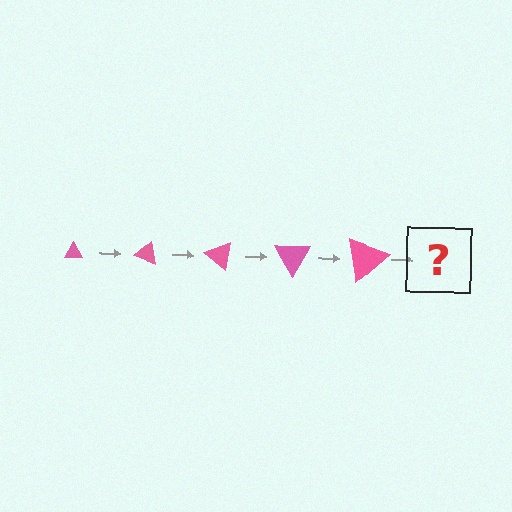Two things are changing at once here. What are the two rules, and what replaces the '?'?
The two rules are that the triangle grows larger each step and it rotates 20 degrees each step. The '?' should be a triangle, larger than the previous one and rotated 100 degrees from the start.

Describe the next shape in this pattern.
It should be a triangle, larger than the previous one and rotated 100 degrees from the start.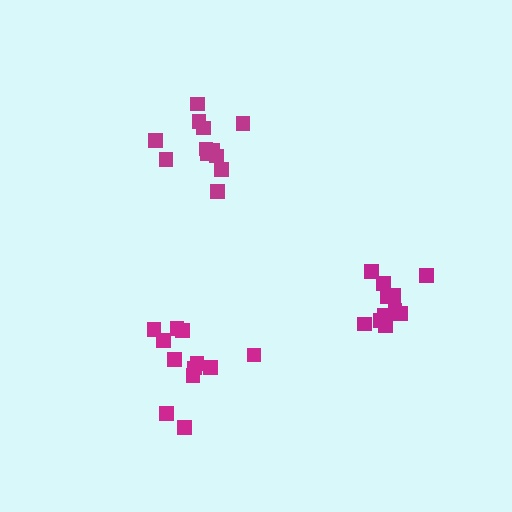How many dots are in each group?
Group 1: 12 dots, Group 2: 11 dots, Group 3: 12 dots (35 total).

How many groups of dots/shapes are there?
There are 3 groups.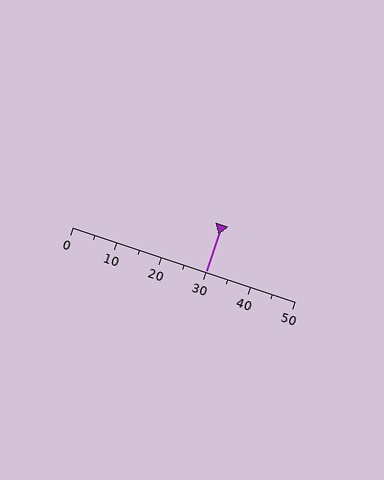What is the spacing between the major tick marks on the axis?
The major ticks are spaced 10 apart.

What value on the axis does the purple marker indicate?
The marker indicates approximately 30.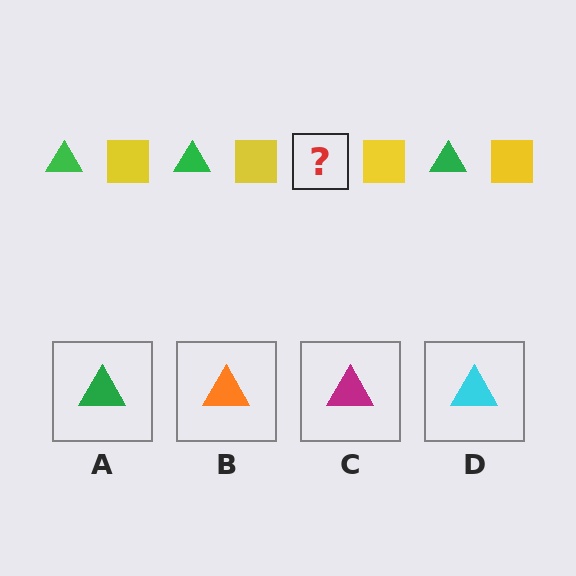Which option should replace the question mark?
Option A.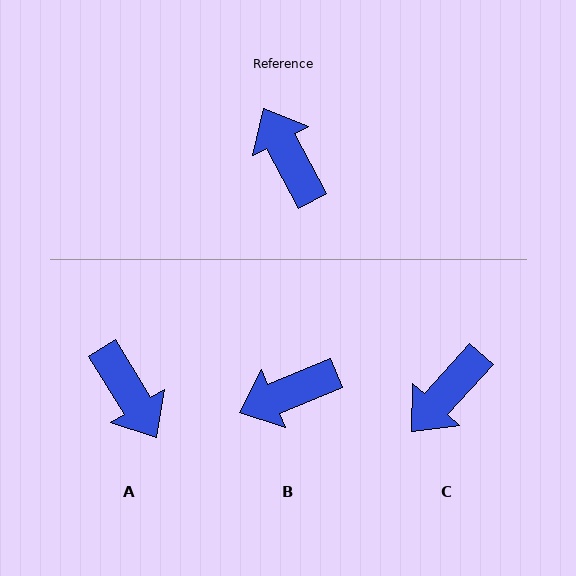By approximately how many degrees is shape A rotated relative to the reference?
Approximately 176 degrees clockwise.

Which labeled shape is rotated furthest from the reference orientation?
A, about 176 degrees away.